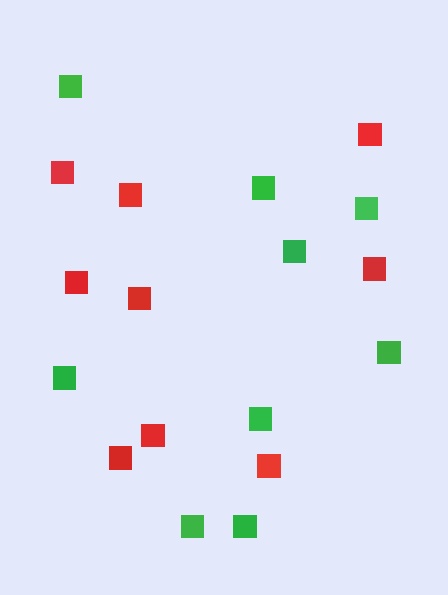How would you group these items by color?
There are 2 groups: one group of green squares (9) and one group of red squares (9).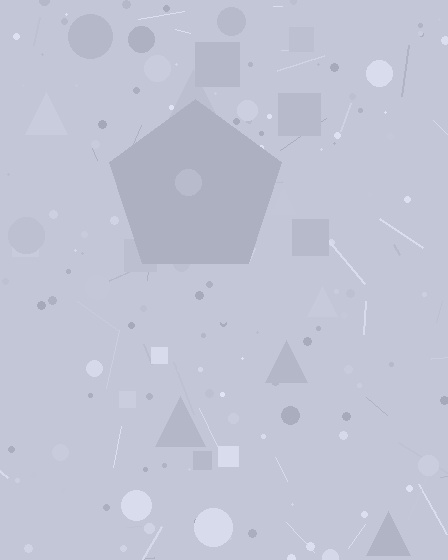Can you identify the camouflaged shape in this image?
The camouflaged shape is a pentagon.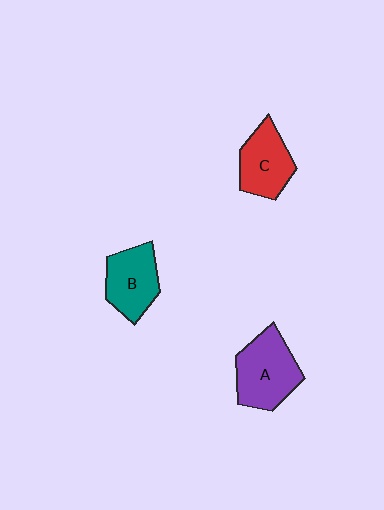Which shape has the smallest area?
Shape C (red).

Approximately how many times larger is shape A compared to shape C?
Approximately 1.3 times.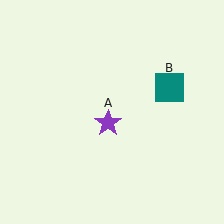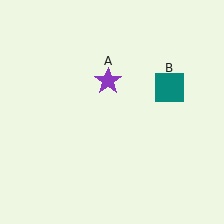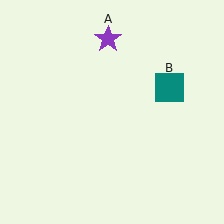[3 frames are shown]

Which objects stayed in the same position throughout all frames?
Teal square (object B) remained stationary.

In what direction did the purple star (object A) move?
The purple star (object A) moved up.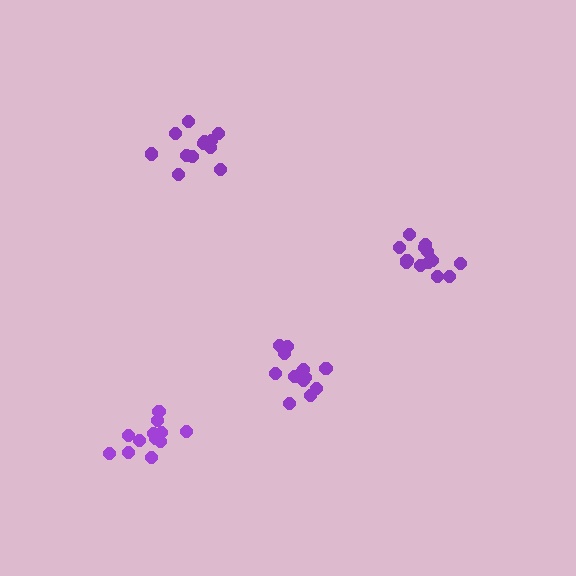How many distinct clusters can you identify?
There are 4 distinct clusters.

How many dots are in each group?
Group 1: 13 dots, Group 2: 13 dots, Group 3: 13 dots, Group 4: 13 dots (52 total).